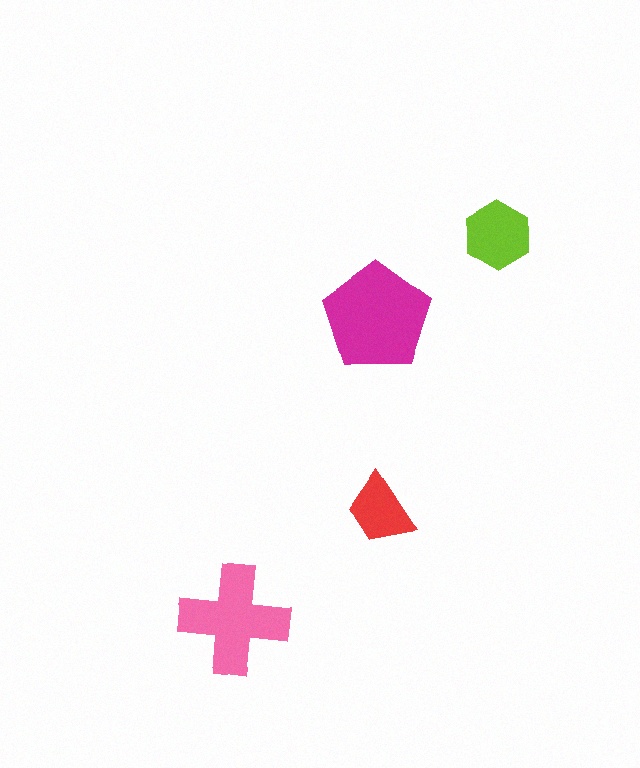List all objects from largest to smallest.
The magenta pentagon, the pink cross, the lime hexagon, the red trapezoid.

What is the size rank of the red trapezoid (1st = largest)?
4th.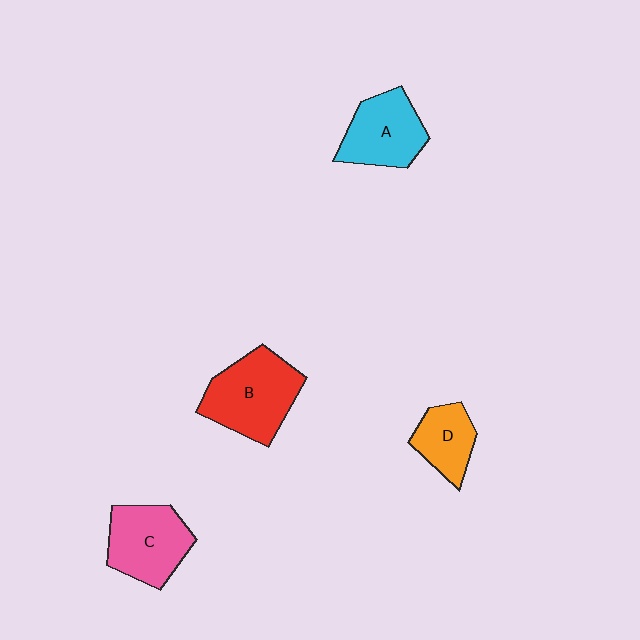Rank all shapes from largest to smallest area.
From largest to smallest: B (red), C (pink), A (cyan), D (orange).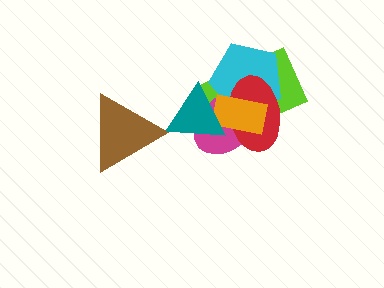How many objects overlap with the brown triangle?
0 objects overlap with the brown triangle.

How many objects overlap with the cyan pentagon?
5 objects overlap with the cyan pentagon.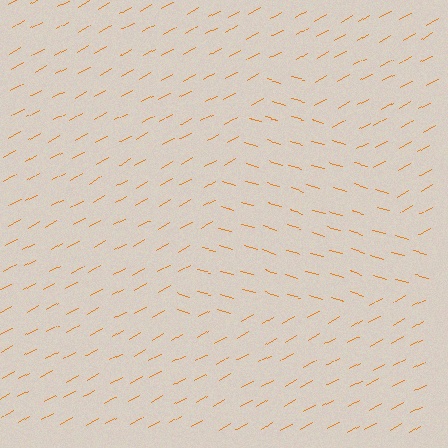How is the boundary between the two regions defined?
The boundary is defined purely by a change in line orientation (approximately 45 degrees difference). All lines are the same color and thickness.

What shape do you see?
I see a triangle.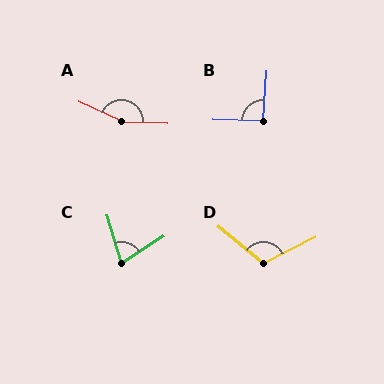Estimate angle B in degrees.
Approximately 92 degrees.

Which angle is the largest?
A, at approximately 157 degrees.